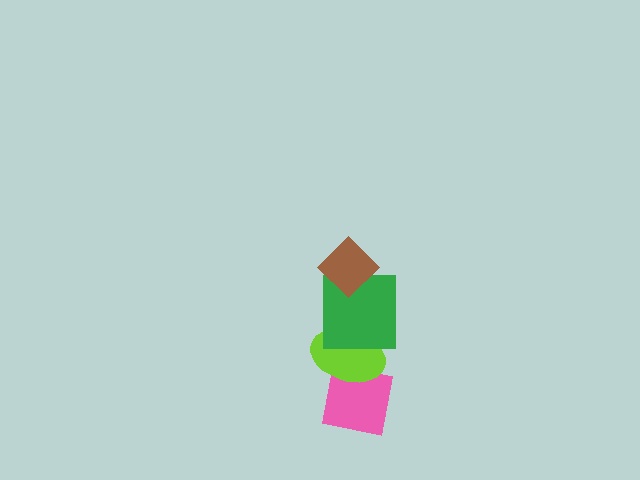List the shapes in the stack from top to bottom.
From top to bottom: the brown diamond, the green square, the lime ellipse, the pink square.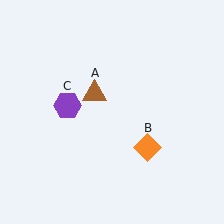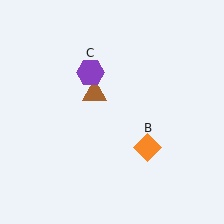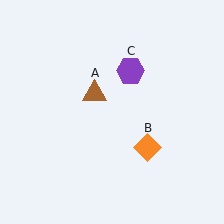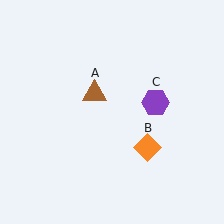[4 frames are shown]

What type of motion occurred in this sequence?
The purple hexagon (object C) rotated clockwise around the center of the scene.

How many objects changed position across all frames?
1 object changed position: purple hexagon (object C).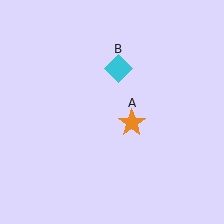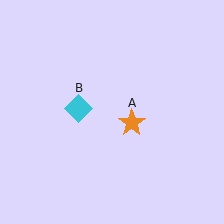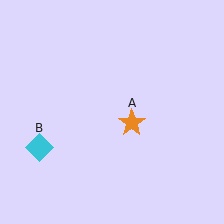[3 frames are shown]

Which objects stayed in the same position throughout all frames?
Orange star (object A) remained stationary.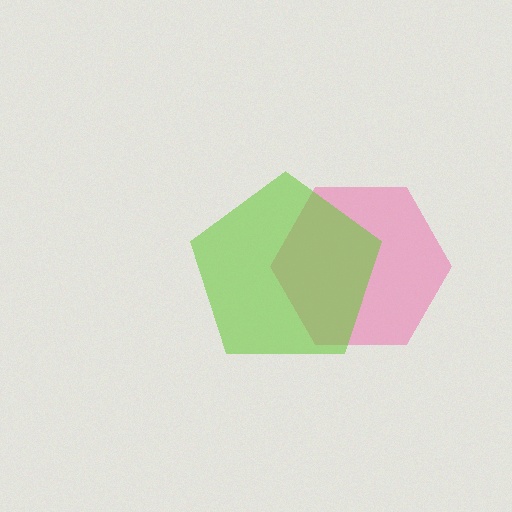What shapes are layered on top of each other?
The layered shapes are: a pink hexagon, a lime pentagon.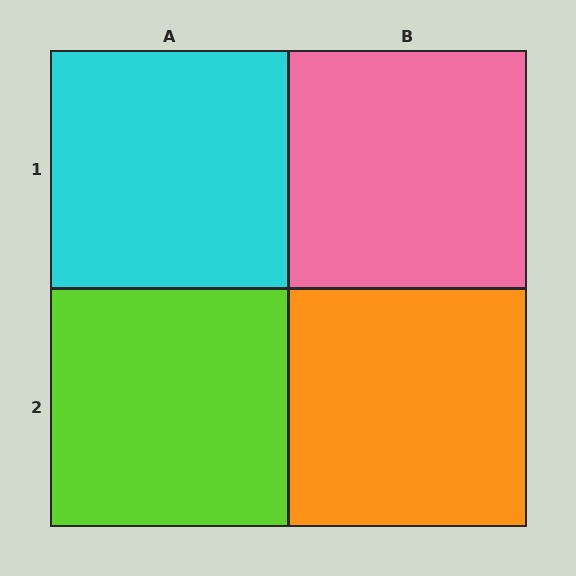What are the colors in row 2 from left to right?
Lime, orange.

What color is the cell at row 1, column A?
Cyan.